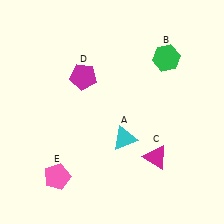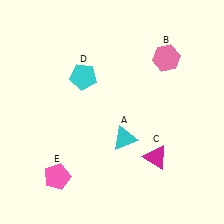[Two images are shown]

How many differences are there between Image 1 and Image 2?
There are 2 differences between the two images.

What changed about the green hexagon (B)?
In Image 1, B is green. In Image 2, it changed to pink.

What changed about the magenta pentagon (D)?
In Image 1, D is magenta. In Image 2, it changed to cyan.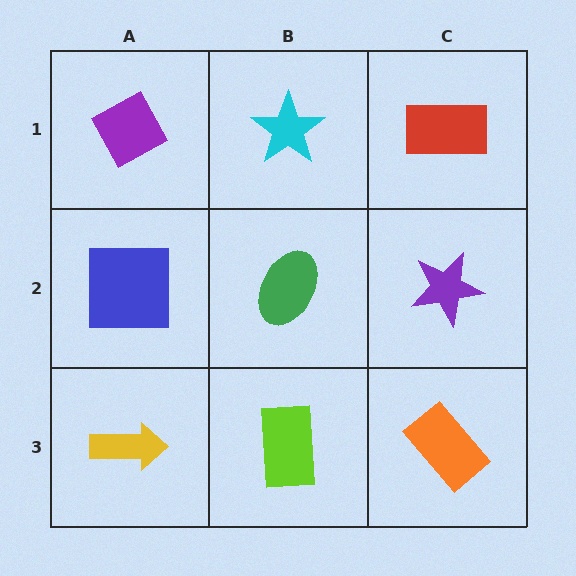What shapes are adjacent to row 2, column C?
A red rectangle (row 1, column C), an orange rectangle (row 3, column C), a green ellipse (row 2, column B).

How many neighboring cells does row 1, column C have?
2.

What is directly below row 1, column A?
A blue square.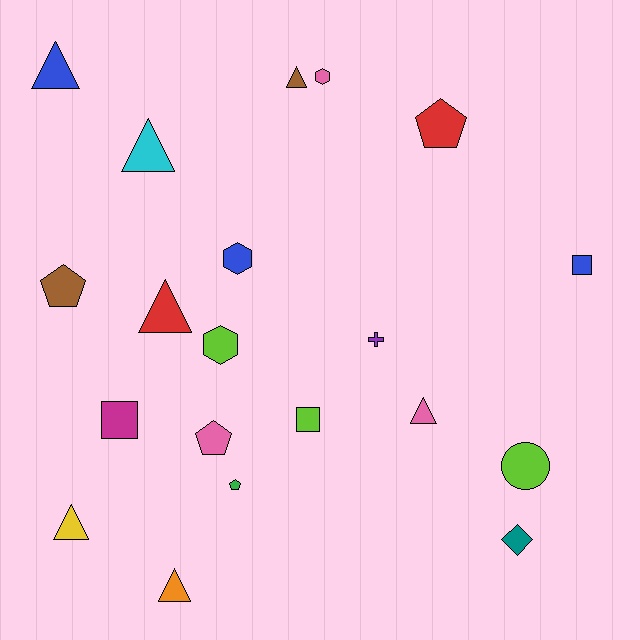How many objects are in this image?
There are 20 objects.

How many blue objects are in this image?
There are 3 blue objects.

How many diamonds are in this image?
There is 1 diamond.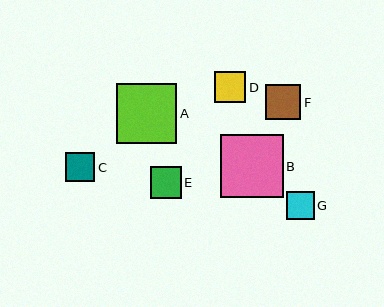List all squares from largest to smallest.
From largest to smallest: B, A, F, E, D, C, G.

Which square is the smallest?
Square G is the smallest with a size of approximately 28 pixels.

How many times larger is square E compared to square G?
Square E is approximately 1.1 times the size of square G.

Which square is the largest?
Square B is the largest with a size of approximately 63 pixels.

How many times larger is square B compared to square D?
Square B is approximately 2.1 times the size of square D.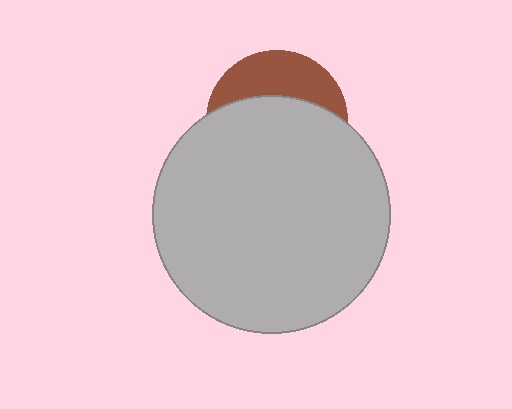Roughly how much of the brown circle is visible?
A small part of it is visible (roughly 34%).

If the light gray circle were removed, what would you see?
You would see the complete brown circle.